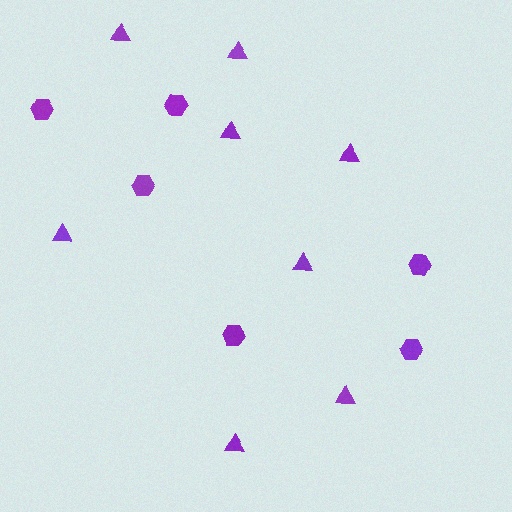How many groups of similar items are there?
There are 2 groups: one group of hexagons (6) and one group of triangles (8).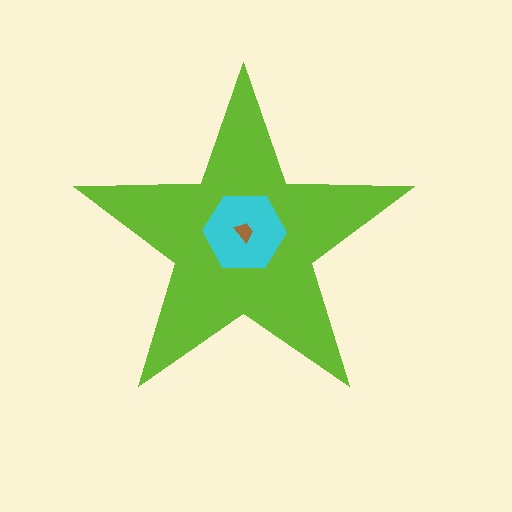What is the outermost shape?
The lime star.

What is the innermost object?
The brown trapezoid.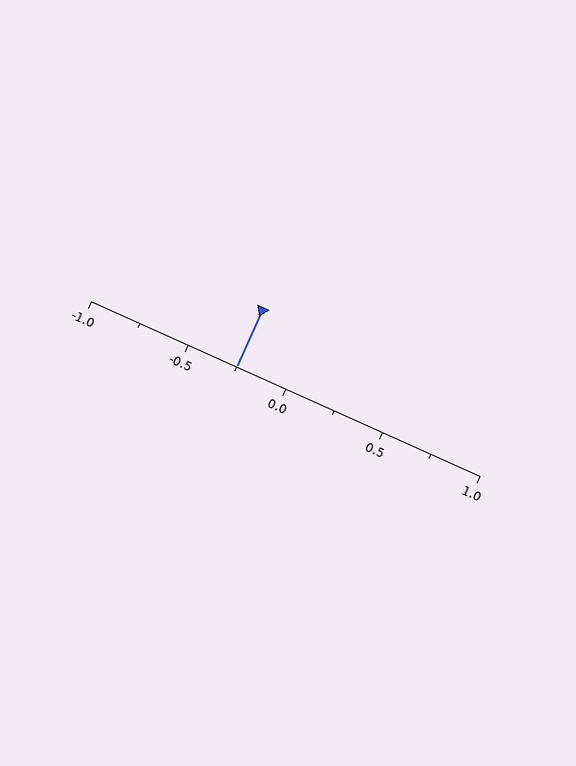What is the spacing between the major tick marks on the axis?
The major ticks are spaced 0.5 apart.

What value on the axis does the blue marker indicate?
The marker indicates approximately -0.25.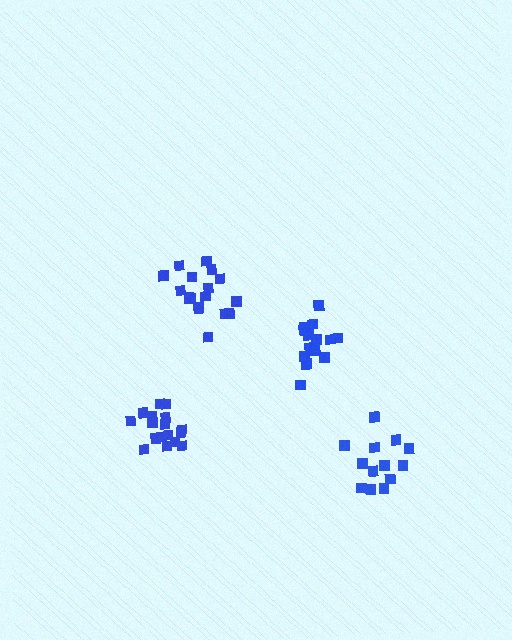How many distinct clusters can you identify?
There are 4 distinct clusters.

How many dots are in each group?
Group 1: 17 dots, Group 2: 14 dots, Group 3: 18 dots, Group 4: 15 dots (64 total).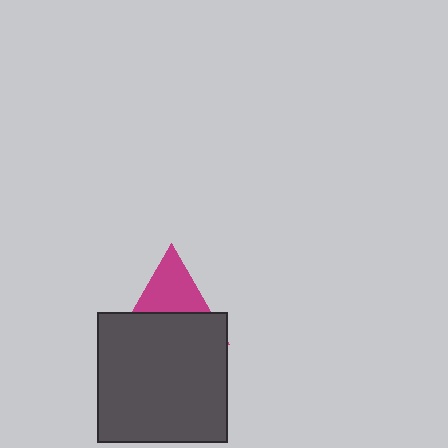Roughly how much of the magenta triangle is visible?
A small part of it is visible (roughly 45%).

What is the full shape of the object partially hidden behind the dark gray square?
The partially hidden object is a magenta triangle.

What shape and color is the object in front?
The object in front is a dark gray square.